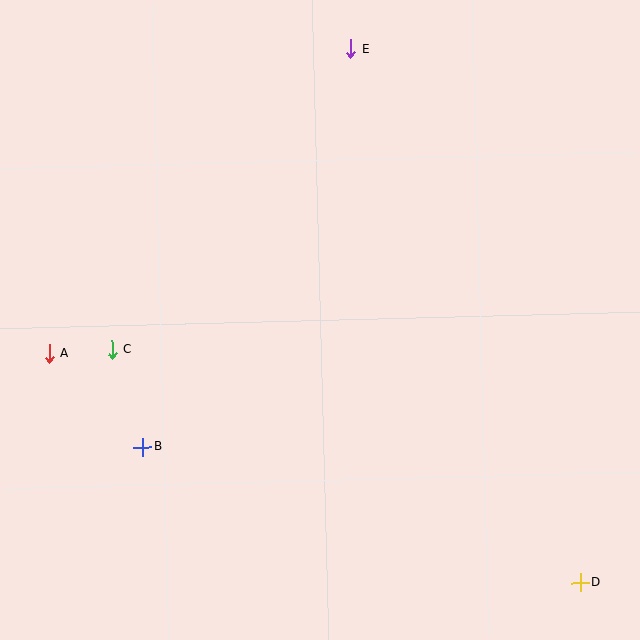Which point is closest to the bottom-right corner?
Point D is closest to the bottom-right corner.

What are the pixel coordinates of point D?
Point D is at (580, 582).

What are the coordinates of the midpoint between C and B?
The midpoint between C and B is at (127, 398).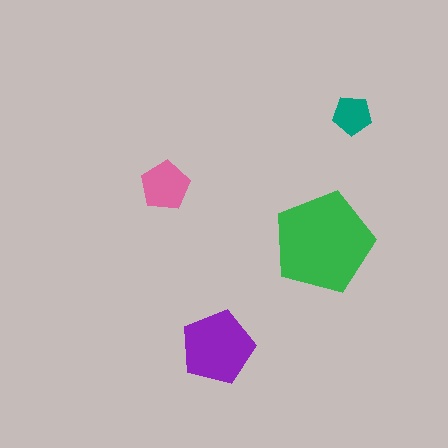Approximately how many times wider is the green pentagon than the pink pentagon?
About 2 times wider.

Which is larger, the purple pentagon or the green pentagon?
The green one.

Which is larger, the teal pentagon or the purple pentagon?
The purple one.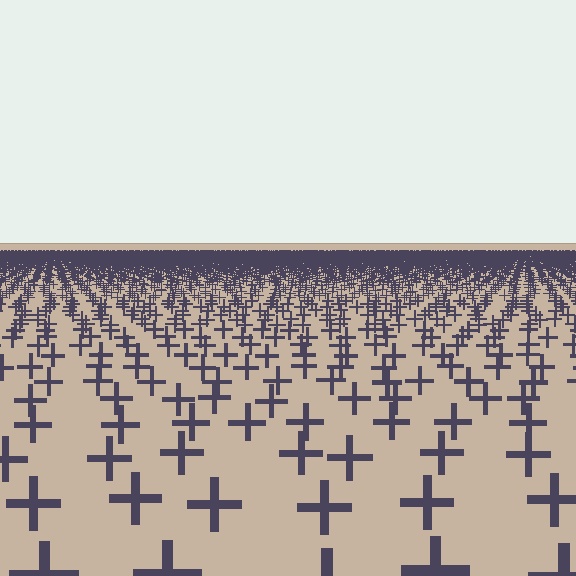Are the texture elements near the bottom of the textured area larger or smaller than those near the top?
Larger. Near the bottom, elements are closer to the viewer and appear at a bigger on-screen size.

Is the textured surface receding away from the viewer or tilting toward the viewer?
The surface is receding away from the viewer. Texture elements get smaller and denser toward the top.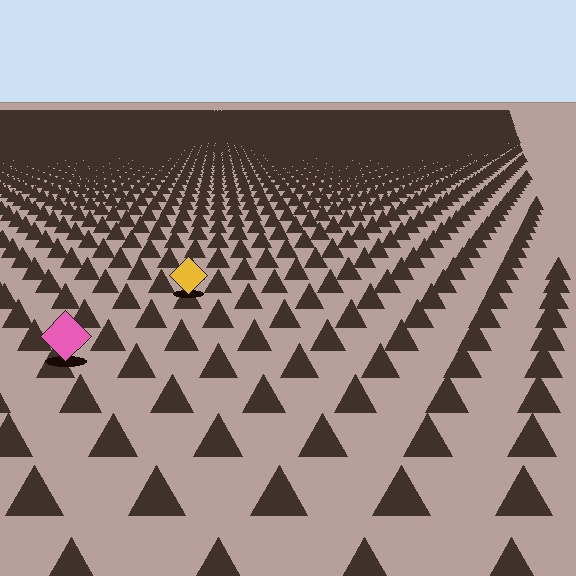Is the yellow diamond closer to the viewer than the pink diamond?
No. The pink diamond is closer — you can tell from the texture gradient: the ground texture is coarser near it.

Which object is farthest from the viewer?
The yellow diamond is farthest from the viewer. It appears smaller and the ground texture around it is denser.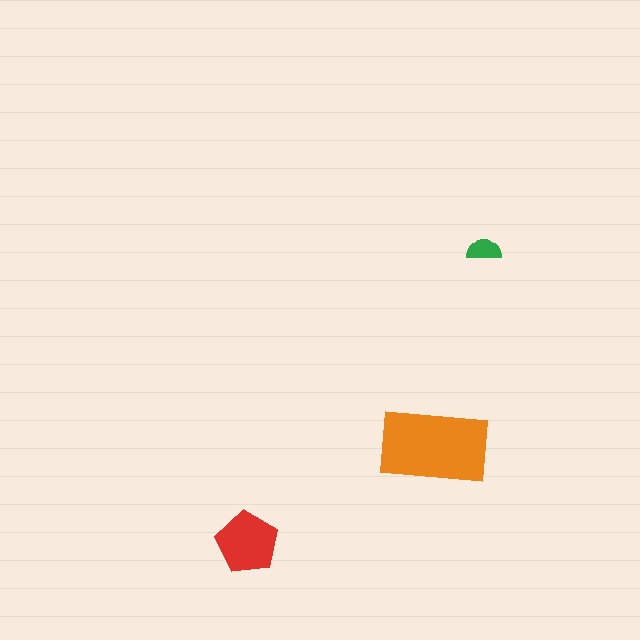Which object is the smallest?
The green semicircle.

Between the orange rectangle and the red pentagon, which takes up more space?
The orange rectangle.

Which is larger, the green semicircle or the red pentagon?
The red pentagon.